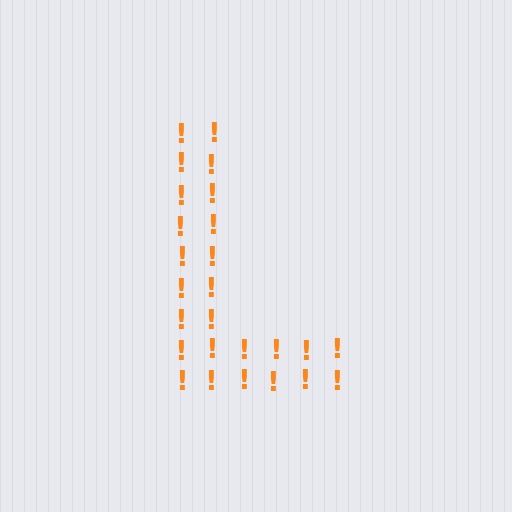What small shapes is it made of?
It is made of small exclamation marks.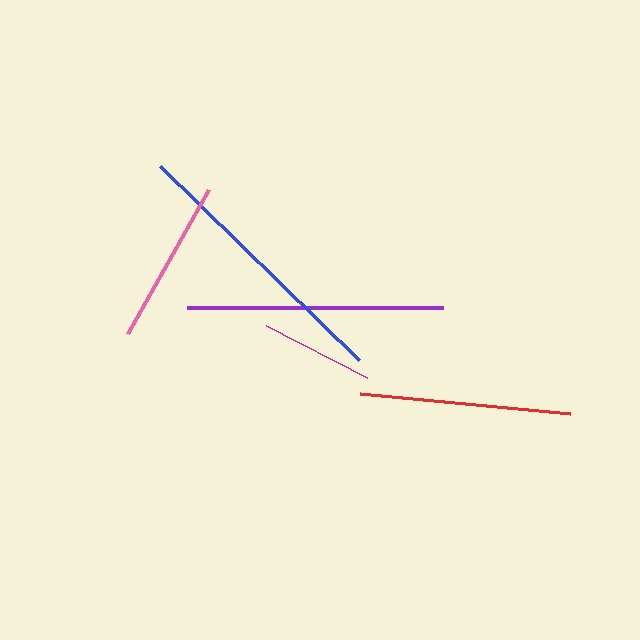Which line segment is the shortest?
The magenta line is the shortest at approximately 113 pixels.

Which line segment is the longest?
The blue line is the longest at approximately 278 pixels.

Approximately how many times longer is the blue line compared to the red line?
The blue line is approximately 1.3 times the length of the red line.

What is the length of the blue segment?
The blue segment is approximately 278 pixels long.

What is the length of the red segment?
The red segment is approximately 211 pixels long.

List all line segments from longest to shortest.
From longest to shortest: blue, purple, red, pink, magenta.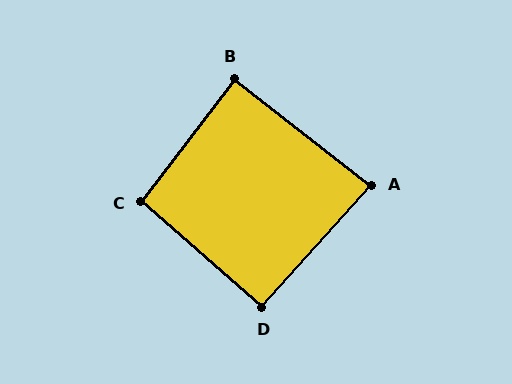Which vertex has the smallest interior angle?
A, at approximately 86 degrees.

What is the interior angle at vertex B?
Approximately 89 degrees (approximately right).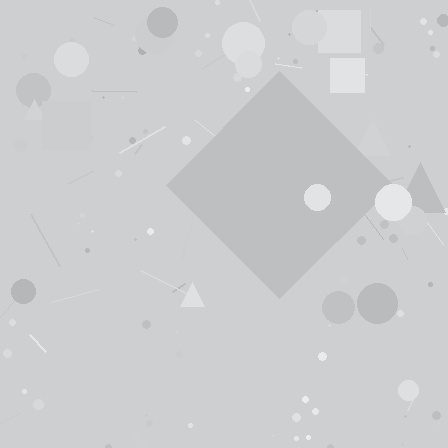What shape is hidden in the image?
A diamond is hidden in the image.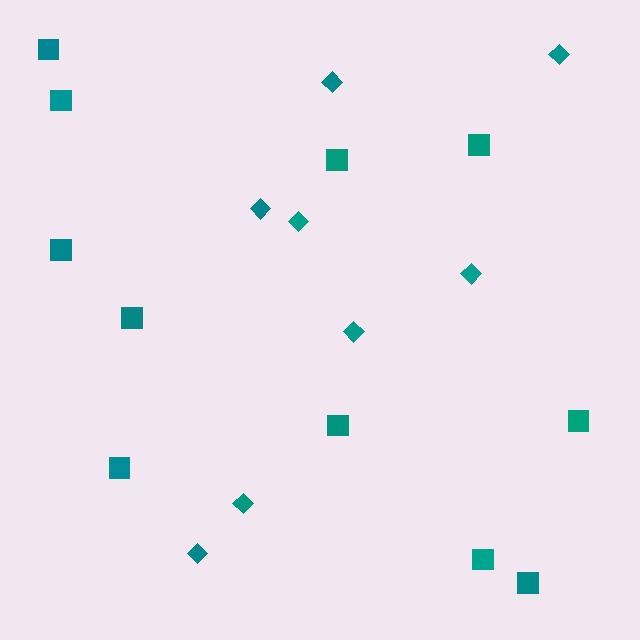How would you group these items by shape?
There are 2 groups: one group of diamonds (8) and one group of squares (11).